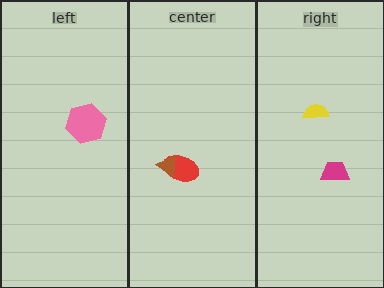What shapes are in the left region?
The pink hexagon.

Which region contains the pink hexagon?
The left region.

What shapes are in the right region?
The yellow semicircle, the magenta trapezoid.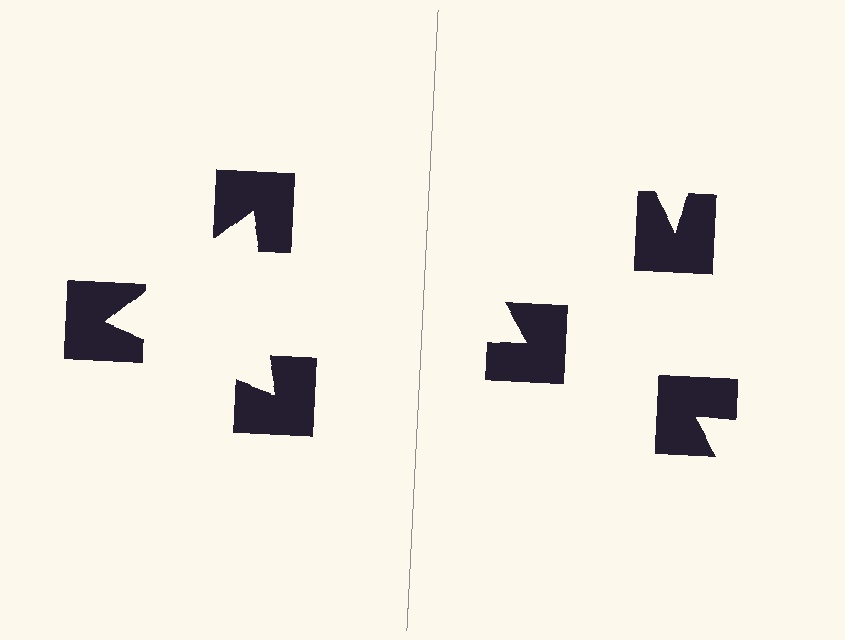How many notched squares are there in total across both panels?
6 — 3 on each side.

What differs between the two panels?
The notched squares are positioned identically on both sides; only the wedge orientations differ. On the left they align to a triangle; on the right they are misaligned.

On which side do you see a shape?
An illusory triangle appears on the left side. On the right side the wedge cuts are rotated, so no coherent shape forms.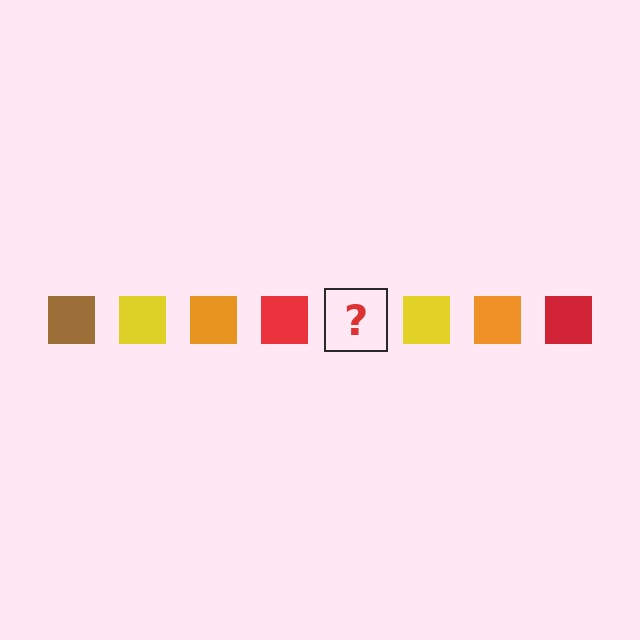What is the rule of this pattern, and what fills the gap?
The rule is that the pattern cycles through brown, yellow, orange, red squares. The gap should be filled with a brown square.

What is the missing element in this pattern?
The missing element is a brown square.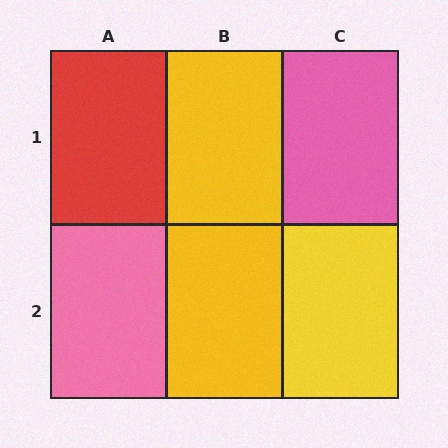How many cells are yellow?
3 cells are yellow.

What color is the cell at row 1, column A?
Red.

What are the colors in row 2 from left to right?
Pink, yellow, yellow.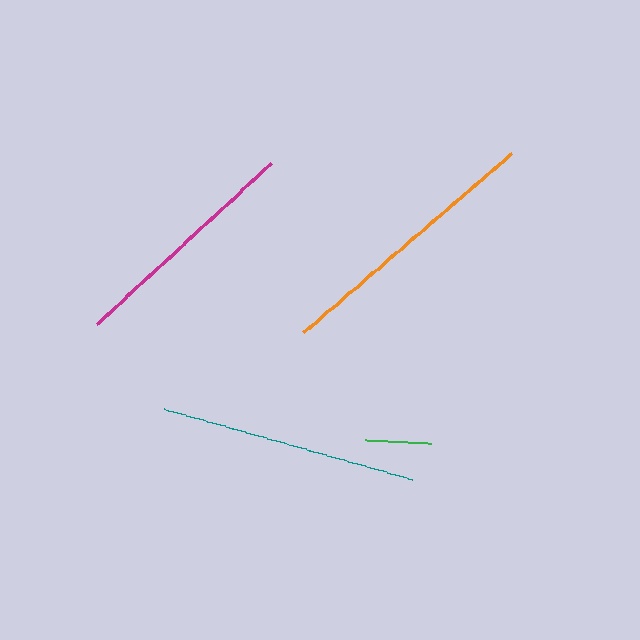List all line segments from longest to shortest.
From longest to shortest: orange, teal, magenta, green.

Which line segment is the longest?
The orange line is the longest at approximately 274 pixels.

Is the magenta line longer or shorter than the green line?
The magenta line is longer than the green line.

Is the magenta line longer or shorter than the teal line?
The teal line is longer than the magenta line.